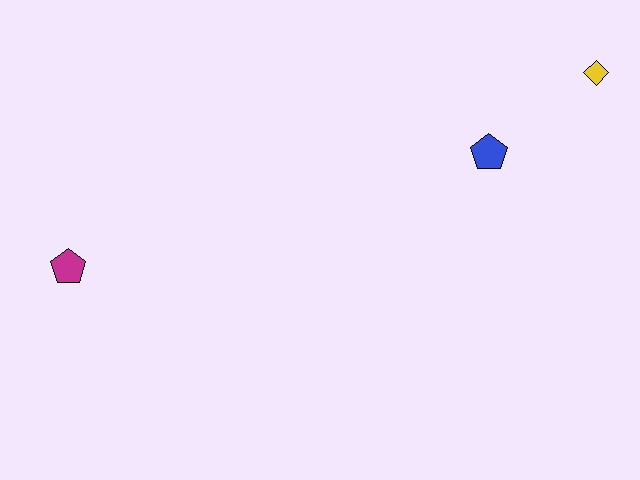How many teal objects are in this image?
There are no teal objects.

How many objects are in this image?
There are 3 objects.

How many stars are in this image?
There are no stars.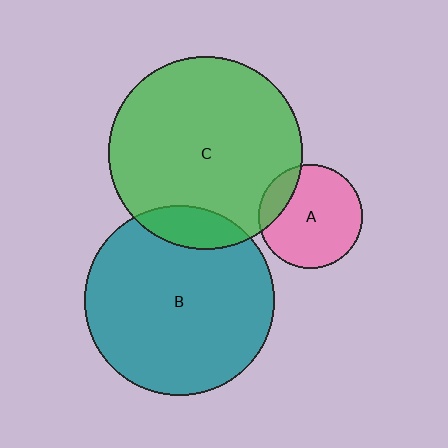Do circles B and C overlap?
Yes.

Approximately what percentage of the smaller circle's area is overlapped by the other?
Approximately 10%.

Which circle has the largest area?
Circle C (green).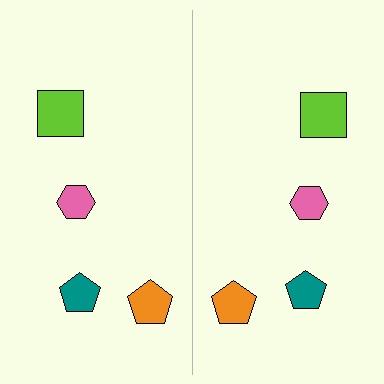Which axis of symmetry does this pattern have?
The pattern has a vertical axis of symmetry running through the center of the image.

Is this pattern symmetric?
Yes, this pattern has bilateral (reflection) symmetry.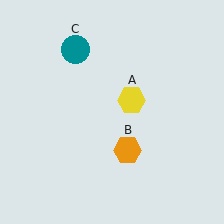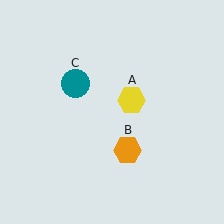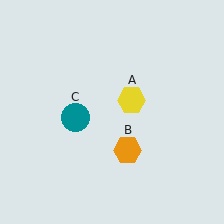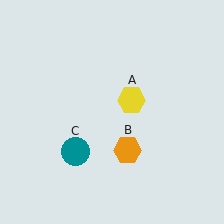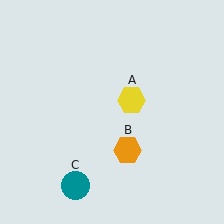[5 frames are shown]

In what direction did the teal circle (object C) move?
The teal circle (object C) moved down.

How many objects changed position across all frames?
1 object changed position: teal circle (object C).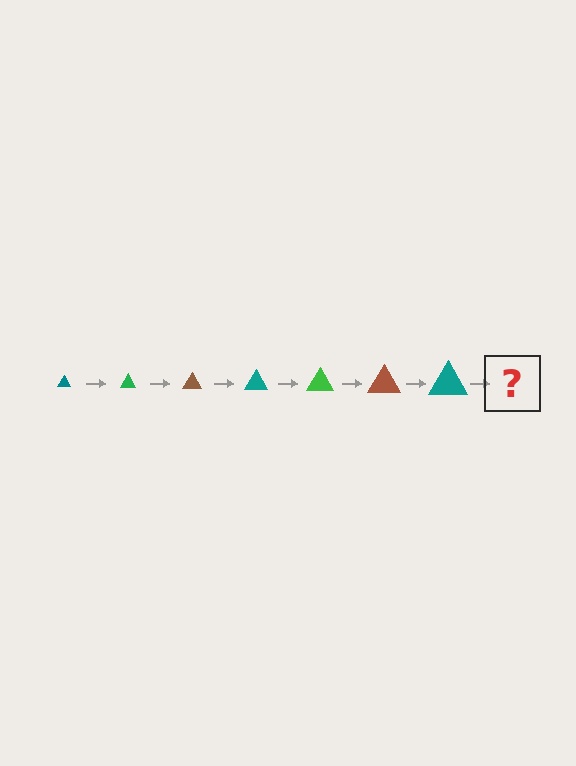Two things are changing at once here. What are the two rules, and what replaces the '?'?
The two rules are that the triangle grows larger each step and the color cycles through teal, green, and brown. The '?' should be a green triangle, larger than the previous one.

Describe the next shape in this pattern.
It should be a green triangle, larger than the previous one.